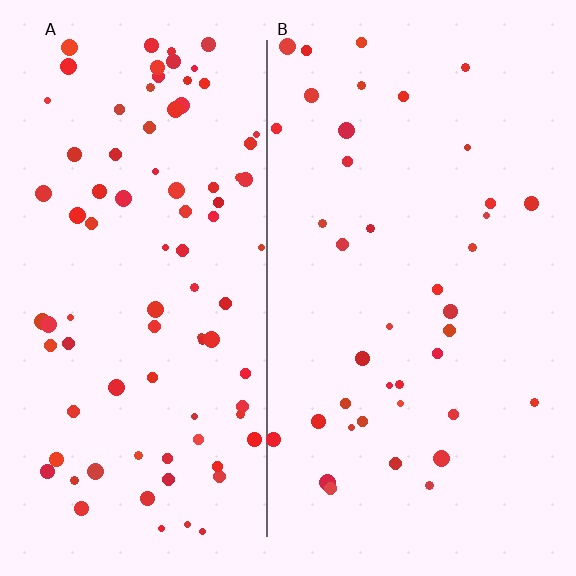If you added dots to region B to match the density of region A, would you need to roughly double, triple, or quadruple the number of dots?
Approximately double.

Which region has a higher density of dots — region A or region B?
A (the left).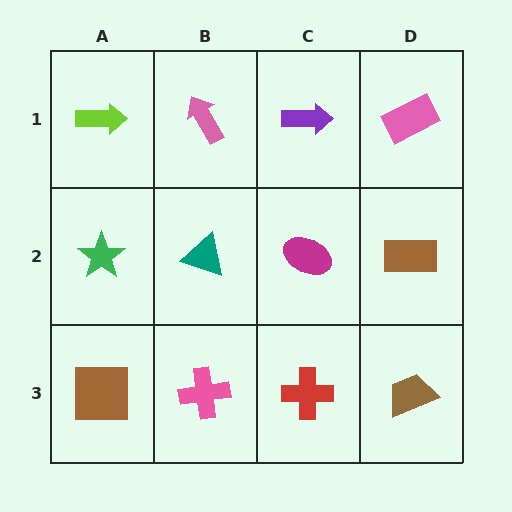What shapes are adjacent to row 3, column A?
A green star (row 2, column A), a pink cross (row 3, column B).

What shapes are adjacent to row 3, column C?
A magenta ellipse (row 2, column C), a pink cross (row 3, column B), a brown trapezoid (row 3, column D).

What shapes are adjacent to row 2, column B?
A pink arrow (row 1, column B), a pink cross (row 3, column B), a green star (row 2, column A), a magenta ellipse (row 2, column C).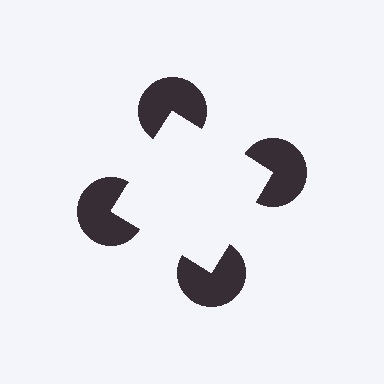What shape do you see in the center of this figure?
An illusory square — its edges are inferred from the aligned wedge cuts in the pac-man discs, not physically drawn.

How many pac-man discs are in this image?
There are 4 — one at each vertex of the illusory square.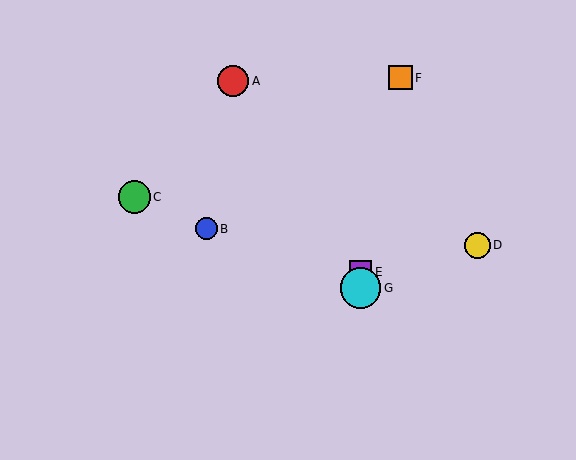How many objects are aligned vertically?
2 objects (E, G) are aligned vertically.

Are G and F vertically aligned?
No, G is at x≈361 and F is at x≈401.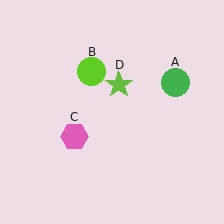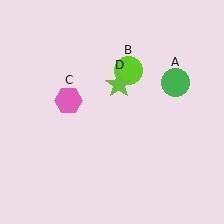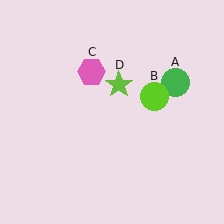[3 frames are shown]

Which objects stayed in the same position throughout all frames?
Green circle (object A) and lime star (object D) remained stationary.